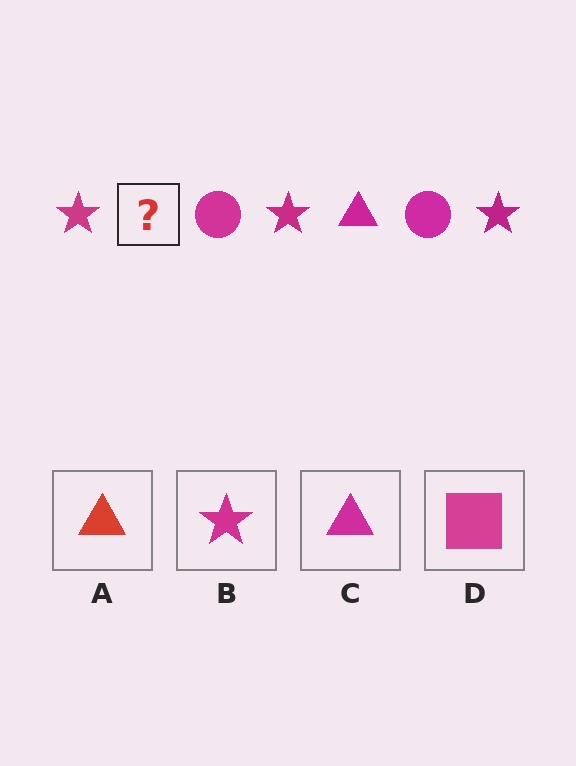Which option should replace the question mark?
Option C.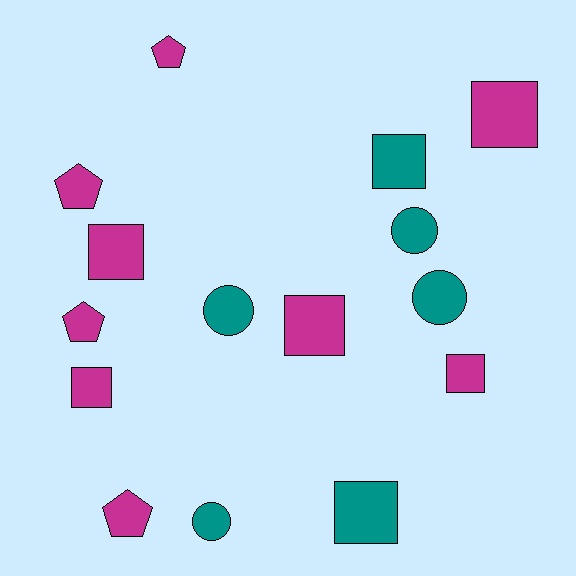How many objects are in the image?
There are 15 objects.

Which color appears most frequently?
Magenta, with 9 objects.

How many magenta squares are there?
There are 5 magenta squares.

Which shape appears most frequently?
Square, with 7 objects.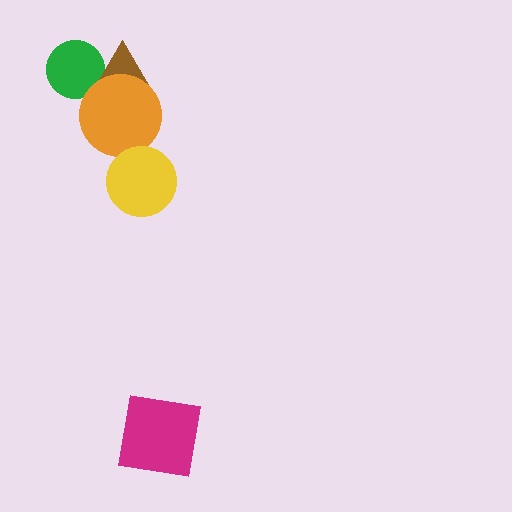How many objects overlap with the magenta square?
0 objects overlap with the magenta square.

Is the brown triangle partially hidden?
Yes, it is partially covered by another shape.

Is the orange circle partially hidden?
No, no other shape covers it.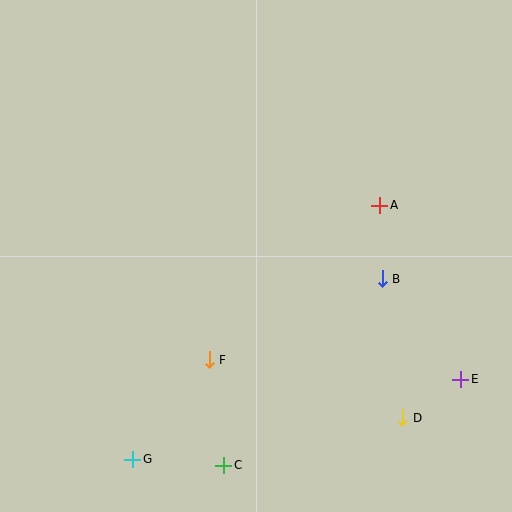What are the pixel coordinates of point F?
Point F is at (209, 360).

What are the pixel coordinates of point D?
Point D is at (403, 418).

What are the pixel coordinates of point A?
Point A is at (380, 205).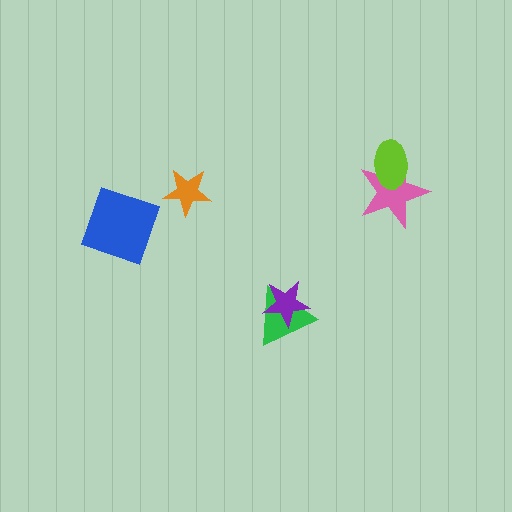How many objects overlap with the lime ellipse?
1 object overlaps with the lime ellipse.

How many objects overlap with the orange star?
0 objects overlap with the orange star.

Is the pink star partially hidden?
Yes, it is partially covered by another shape.